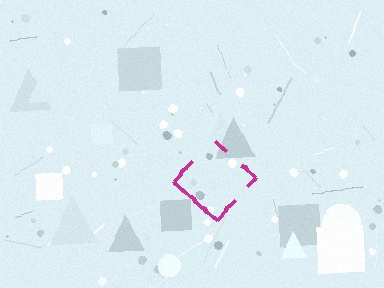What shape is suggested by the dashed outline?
The dashed outline suggests a diamond.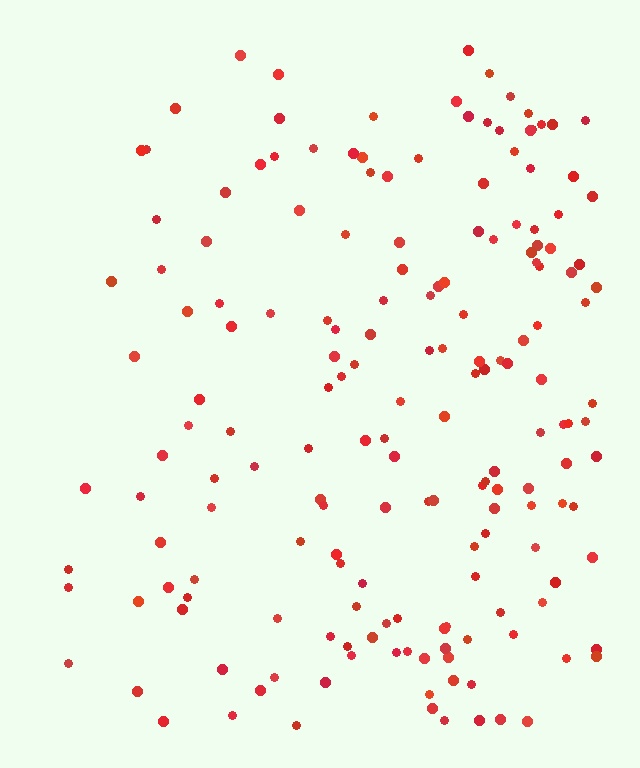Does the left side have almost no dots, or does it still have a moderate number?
Still a moderate number, just noticeably fewer than the right.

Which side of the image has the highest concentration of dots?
The right.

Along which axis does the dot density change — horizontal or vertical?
Horizontal.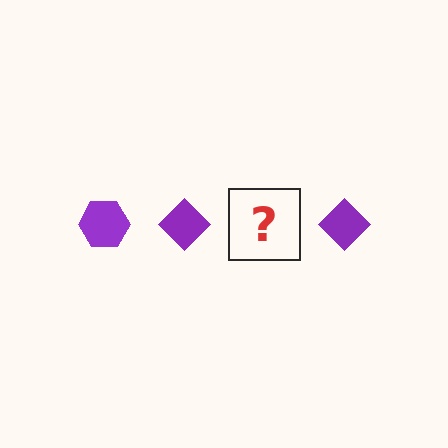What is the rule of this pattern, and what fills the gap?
The rule is that the pattern cycles through hexagon, diamond shapes in purple. The gap should be filled with a purple hexagon.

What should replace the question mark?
The question mark should be replaced with a purple hexagon.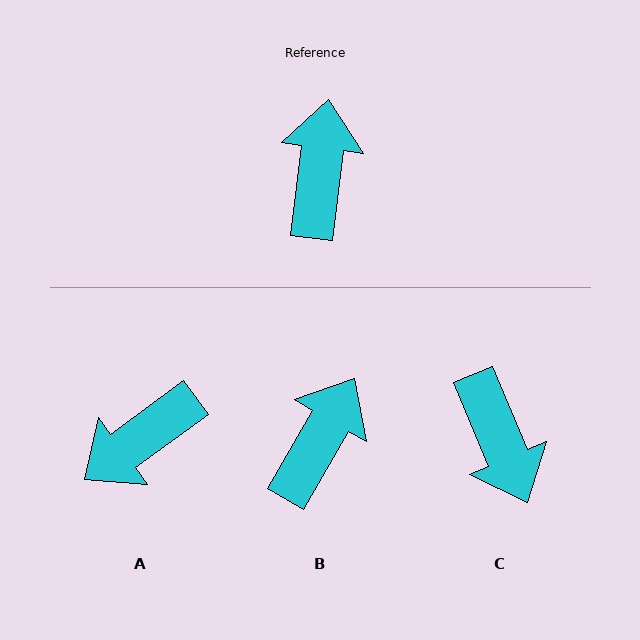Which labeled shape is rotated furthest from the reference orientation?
C, about 150 degrees away.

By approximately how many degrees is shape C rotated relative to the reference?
Approximately 150 degrees clockwise.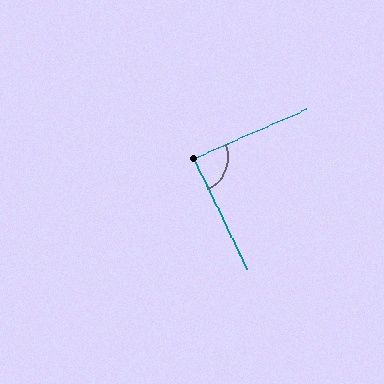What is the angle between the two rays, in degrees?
Approximately 88 degrees.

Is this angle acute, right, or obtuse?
It is approximately a right angle.